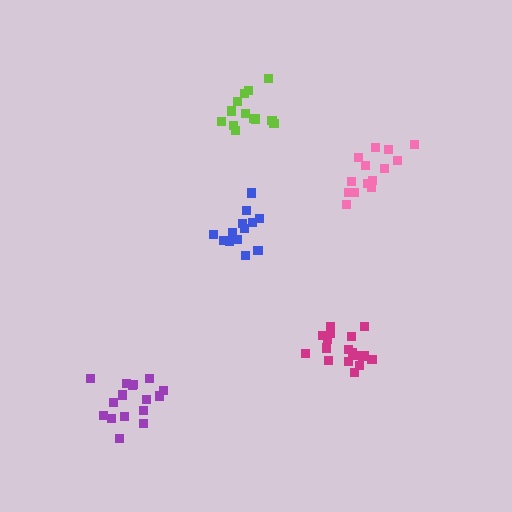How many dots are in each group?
Group 1: 18 dots, Group 2: 14 dots, Group 3: 17 dots, Group 4: 13 dots, Group 5: 14 dots (76 total).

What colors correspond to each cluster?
The clusters are colored: magenta, blue, purple, lime, pink.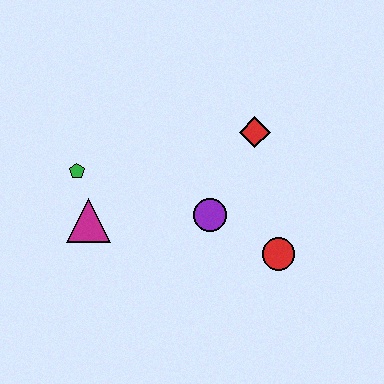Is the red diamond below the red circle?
No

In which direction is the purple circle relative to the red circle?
The purple circle is to the left of the red circle.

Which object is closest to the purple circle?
The red circle is closest to the purple circle.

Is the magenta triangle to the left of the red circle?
Yes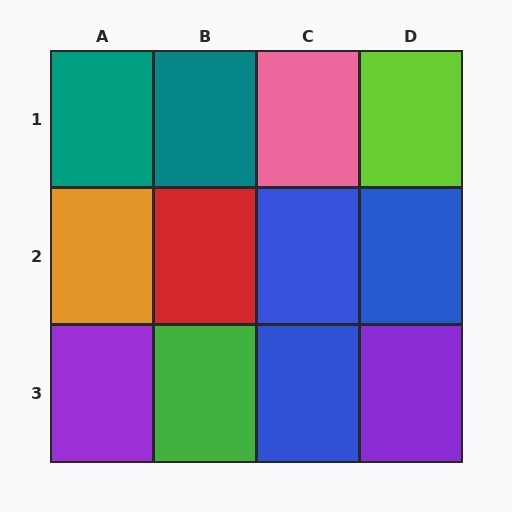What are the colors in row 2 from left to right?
Orange, red, blue, blue.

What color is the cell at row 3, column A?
Purple.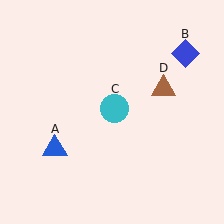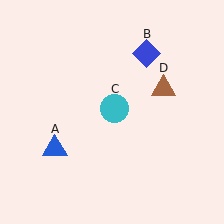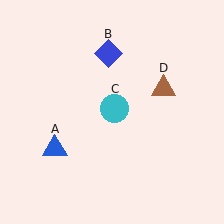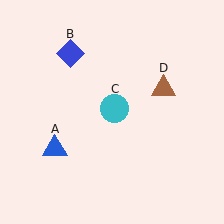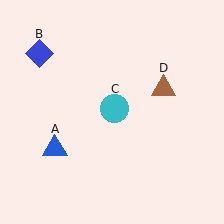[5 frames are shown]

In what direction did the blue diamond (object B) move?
The blue diamond (object B) moved left.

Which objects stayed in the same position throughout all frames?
Blue triangle (object A) and cyan circle (object C) and brown triangle (object D) remained stationary.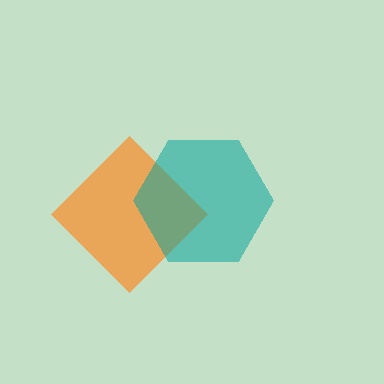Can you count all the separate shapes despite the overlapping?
Yes, there are 2 separate shapes.